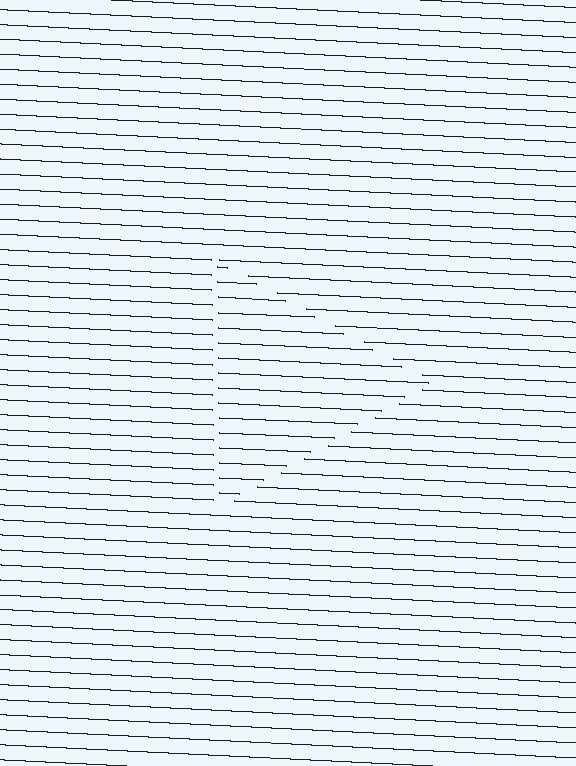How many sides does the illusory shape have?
3 sides — the line-ends trace a triangle.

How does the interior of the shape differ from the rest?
The interior of the shape contains the same grating, shifted by half a period — the contour is defined by the phase discontinuity where line-ends from the inner and outer gratings abut.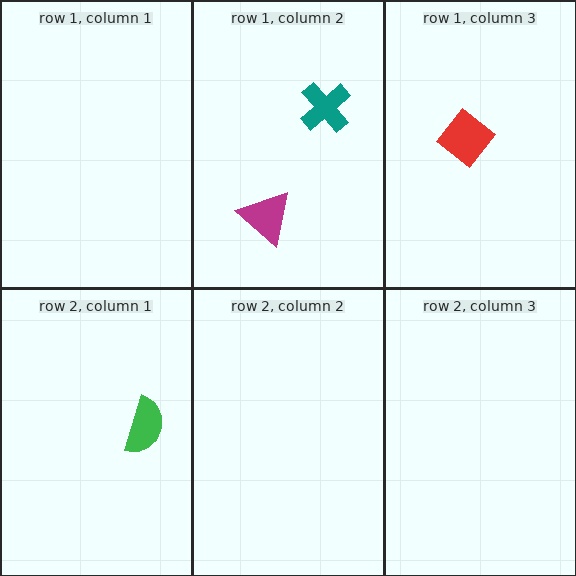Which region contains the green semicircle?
The row 2, column 1 region.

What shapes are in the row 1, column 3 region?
The red diamond.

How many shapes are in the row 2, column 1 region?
1.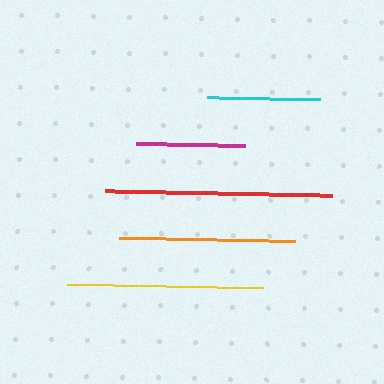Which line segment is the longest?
The red line is the longest at approximately 227 pixels.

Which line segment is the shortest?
The magenta line is the shortest at approximately 109 pixels.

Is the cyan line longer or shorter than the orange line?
The orange line is longer than the cyan line.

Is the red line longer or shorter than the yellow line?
The red line is longer than the yellow line.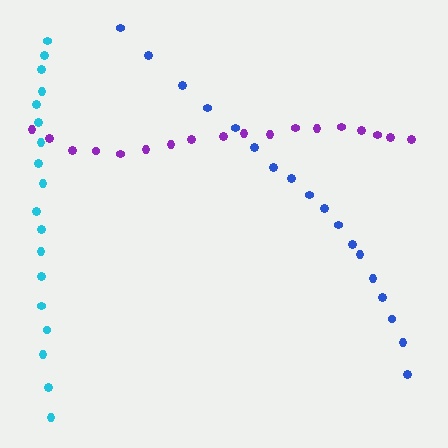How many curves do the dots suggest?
There are 3 distinct paths.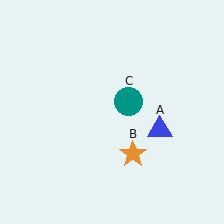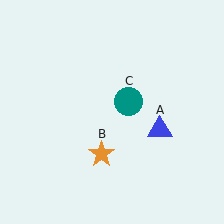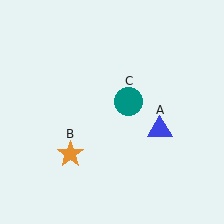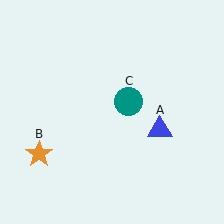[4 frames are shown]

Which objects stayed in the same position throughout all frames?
Blue triangle (object A) and teal circle (object C) remained stationary.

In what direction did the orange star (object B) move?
The orange star (object B) moved left.